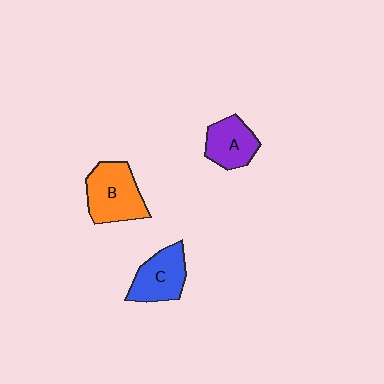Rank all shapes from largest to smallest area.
From largest to smallest: B (orange), C (blue), A (purple).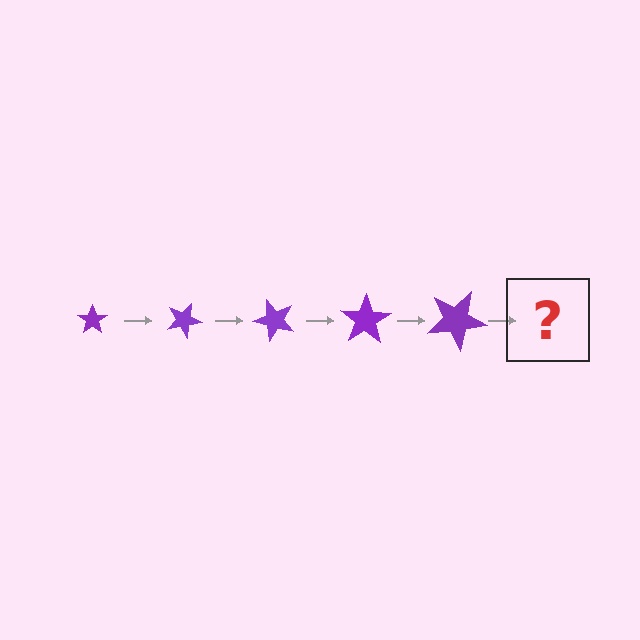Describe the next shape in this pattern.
It should be a star, larger than the previous one and rotated 125 degrees from the start.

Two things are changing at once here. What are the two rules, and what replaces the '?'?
The two rules are that the star grows larger each step and it rotates 25 degrees each step. The '?' should be a star, larger than the previous one and rotated 125 degrees from the start.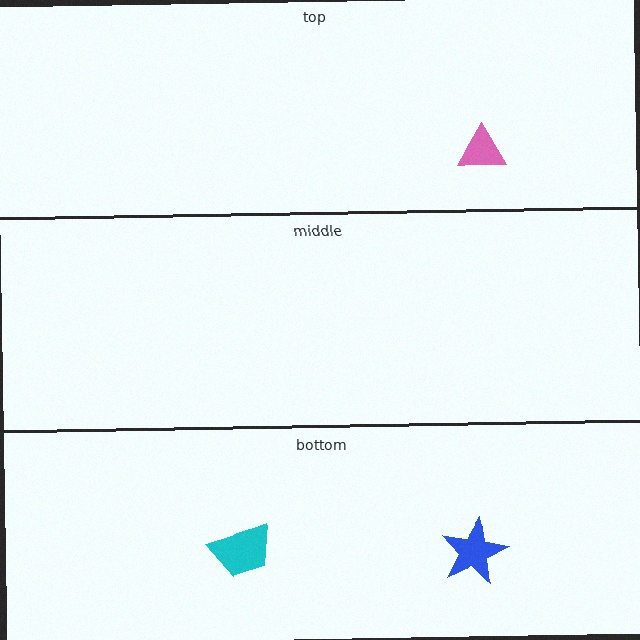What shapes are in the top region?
The pink triangle.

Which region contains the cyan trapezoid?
The bottom region.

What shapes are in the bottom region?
The cyan trapezoid, the blue star.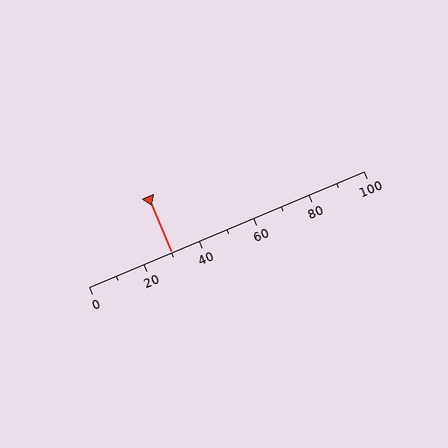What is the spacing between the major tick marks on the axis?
The major ticks are spaced 20 apart.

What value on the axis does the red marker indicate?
The marker indicates approximately 30.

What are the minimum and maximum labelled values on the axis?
The axis runs from 0 to 100.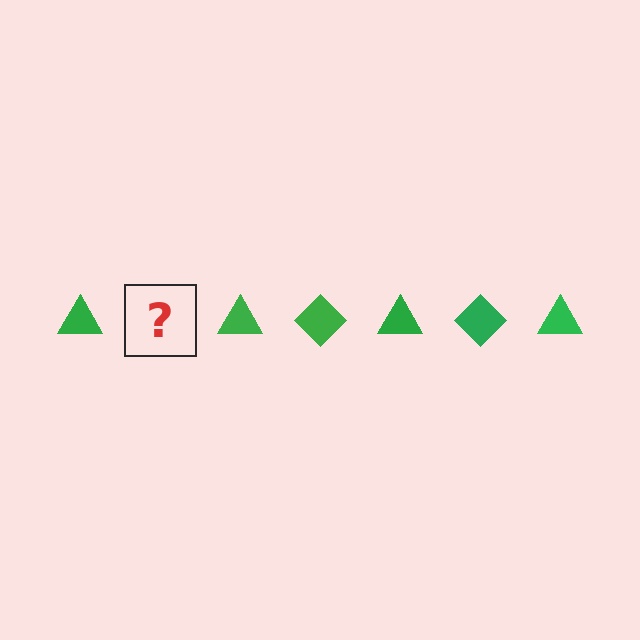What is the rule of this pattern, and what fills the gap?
The rule is that the pattern cycles through triangle, diamond shapes in green. The gap should be filled with a green diamond.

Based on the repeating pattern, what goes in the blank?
The blank should be a green diamond.